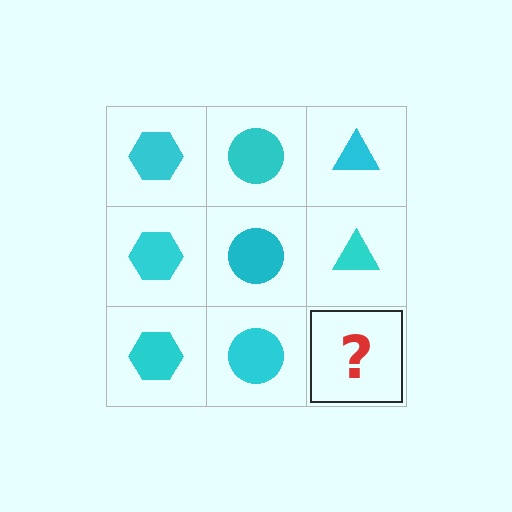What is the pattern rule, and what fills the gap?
The rule is that each column has a consistent shape. The gap should be filled with a cyan triangle.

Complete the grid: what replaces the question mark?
The question mark should be replaced with a cyan triangle.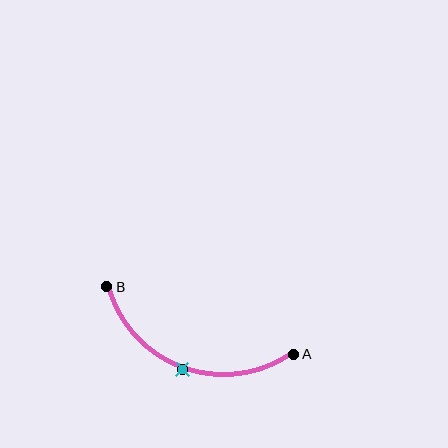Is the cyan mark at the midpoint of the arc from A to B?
Yes. The cyan mark lies on the arc at equal arc-length from both A and B — it is the arc midpoint.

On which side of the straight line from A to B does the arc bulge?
The arc bulges below the straight line connecting A and B.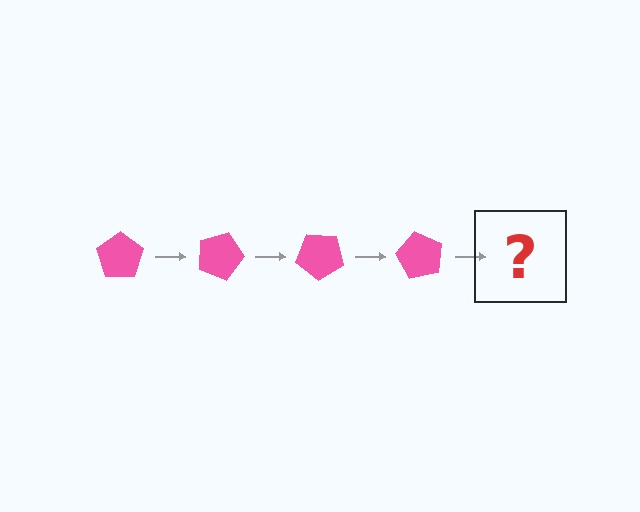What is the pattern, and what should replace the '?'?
The pattern is that the pentagon rotates 20 degrees each step. The '?' should be a pink pentagon rotated 80 degrees.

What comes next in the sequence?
The next element should be a pink pentagon rotated 80 degrees.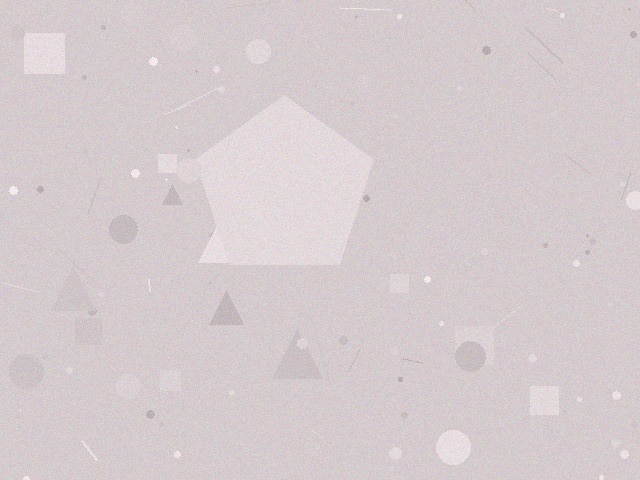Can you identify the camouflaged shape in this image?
The camouflaged shape is a pentagon.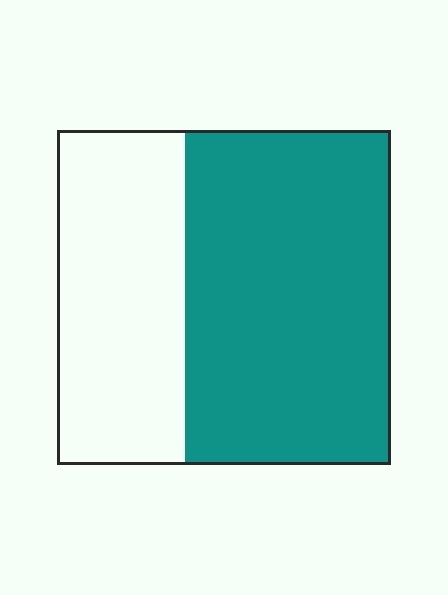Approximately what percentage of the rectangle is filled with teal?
Approximately 60%.